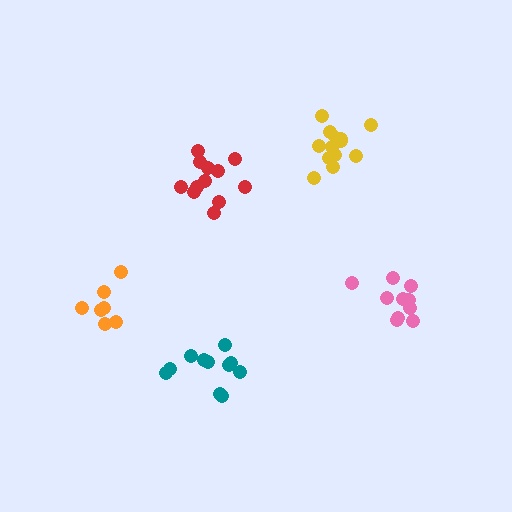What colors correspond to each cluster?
The clusters are colored: pink, red, teal, yellow, orange.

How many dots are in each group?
Group 1: 11 dots, Group 2: 12 dots, Group 3: 11 dots, Group 4: 13 dots, Group 5: 7 dots (54 total).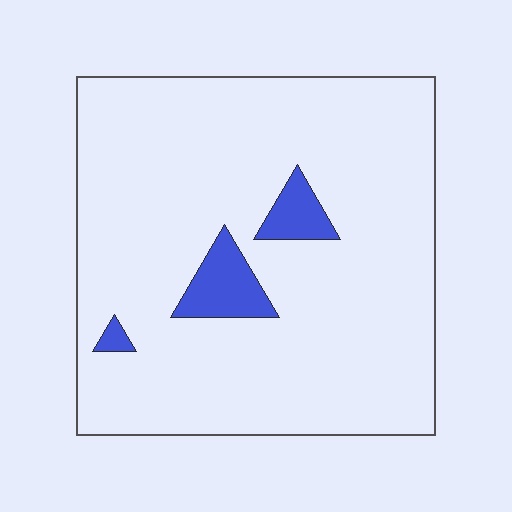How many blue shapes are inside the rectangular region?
3.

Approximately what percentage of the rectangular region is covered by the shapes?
Approximately 5%.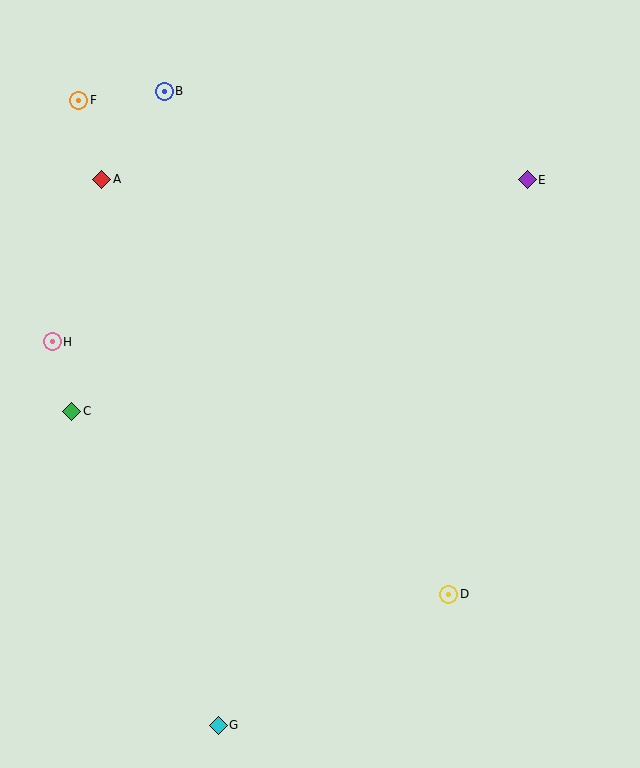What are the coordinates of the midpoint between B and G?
The midpoint between B and G is at (191, 408).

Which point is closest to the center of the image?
Point D at (449, 594) is closest to the center.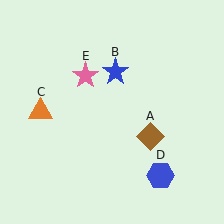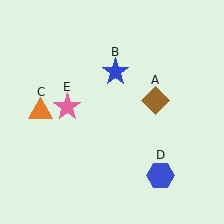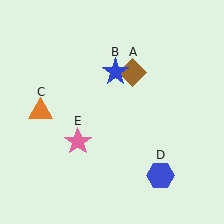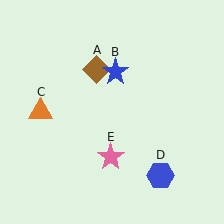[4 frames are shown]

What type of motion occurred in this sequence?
The brown diamond (object A), pink star (object E) rotated counterclockwise around the center of the scene.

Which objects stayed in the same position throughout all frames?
Blue star (object B) and orange triangle (object C) and blue hexagon (object D) remained stationary.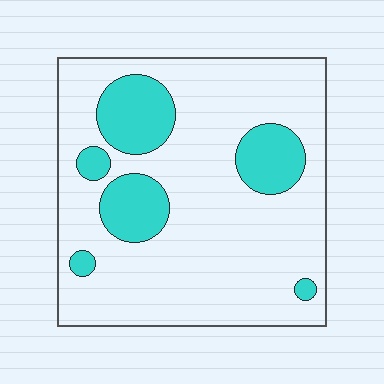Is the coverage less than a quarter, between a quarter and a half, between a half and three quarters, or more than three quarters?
Less than a quarter.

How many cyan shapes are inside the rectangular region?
6.